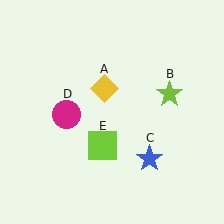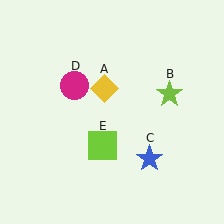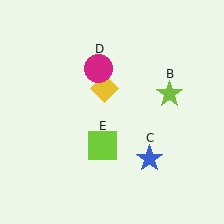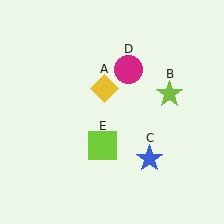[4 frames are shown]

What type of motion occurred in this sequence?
The magenta circle (object D) rotated clockwise around the center of the scene.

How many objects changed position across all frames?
1 object changed position: magenta circle (object D).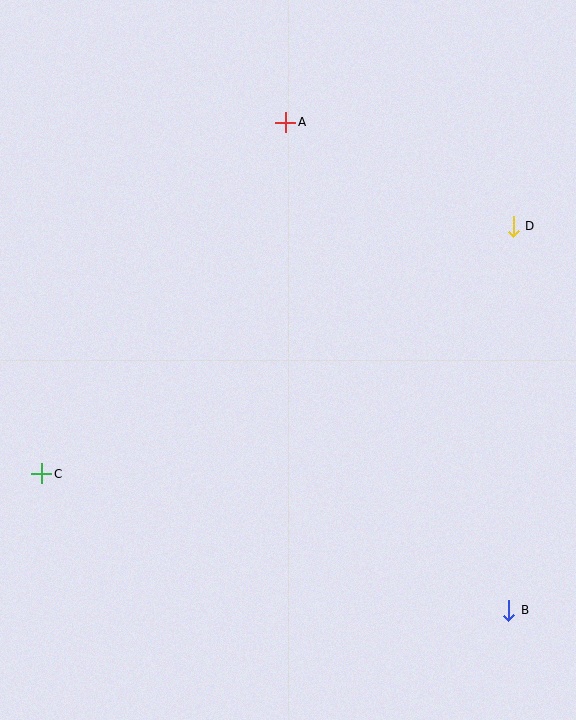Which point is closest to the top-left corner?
Point A is closest to the top-left corner.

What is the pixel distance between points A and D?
The distance between A and D is 250 pixels.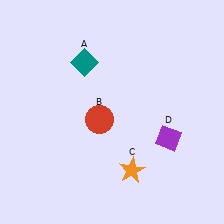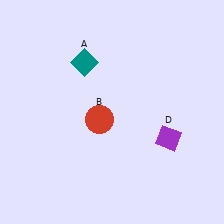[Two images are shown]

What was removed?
The orange star (C) was removed in Image 2.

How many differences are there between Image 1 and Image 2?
There is 1 difference between the two images.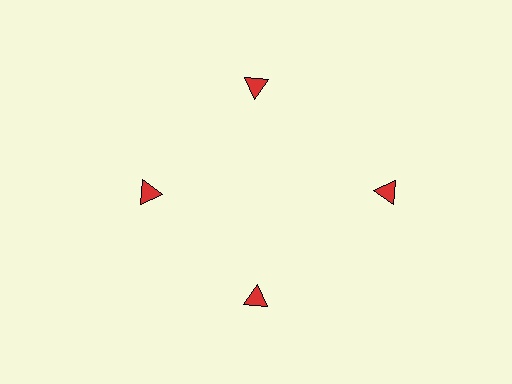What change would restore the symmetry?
The symmetry would be restored by moving it inward, back onto the ring so that all 4 triangles sit at equal angles and equal distance from the center.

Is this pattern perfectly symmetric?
No. The 4 red triangles are arranged in a ring, but one element near the 3 o'clock position is pushed outward from the center, breaking the 4-fold rotational symmetry.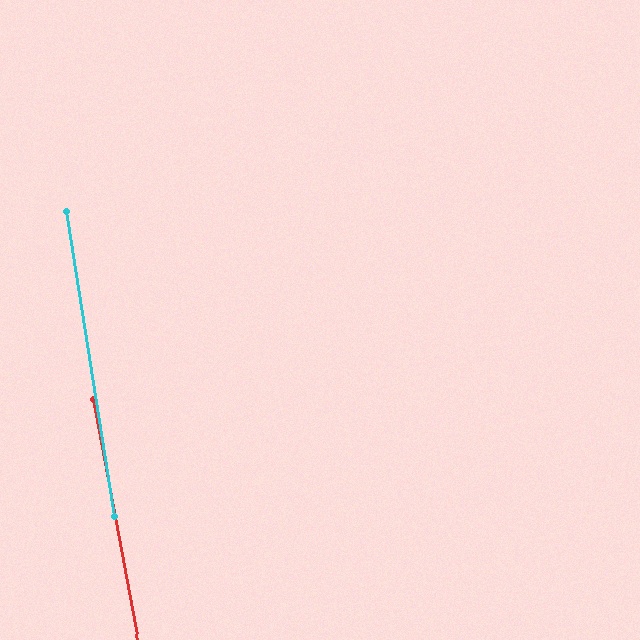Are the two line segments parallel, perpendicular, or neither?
Parallel — their directions differ by only 1.4°.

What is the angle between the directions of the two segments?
Approximately 1 degree.